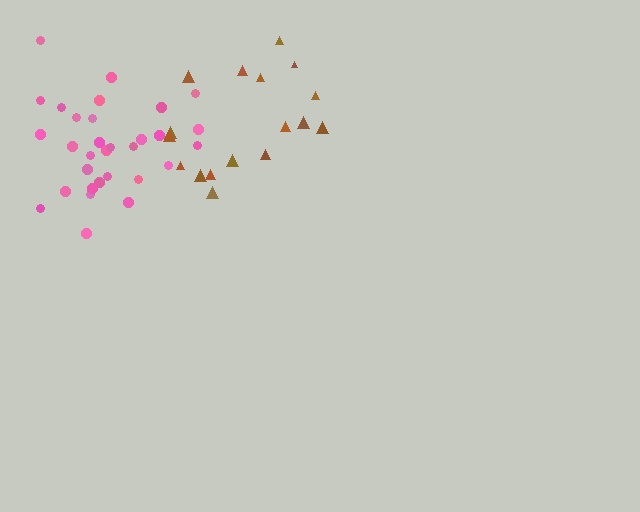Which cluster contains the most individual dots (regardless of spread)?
Pink (31).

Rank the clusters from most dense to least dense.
pink, brown.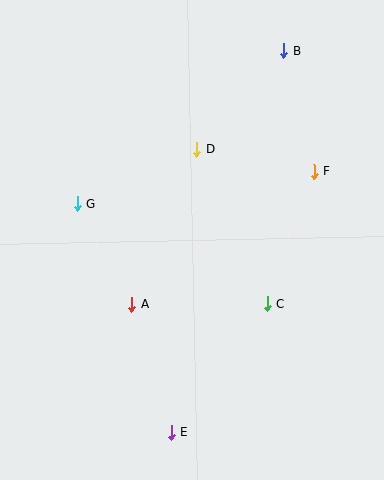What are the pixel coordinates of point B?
Point B is at (284, 51).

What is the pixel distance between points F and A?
The distance between F and A is 225 pixels.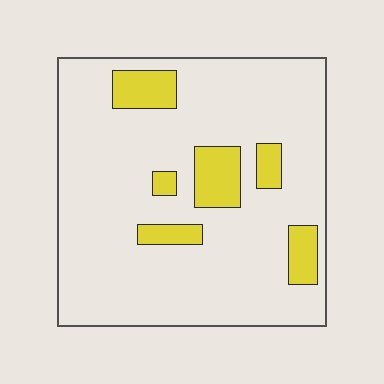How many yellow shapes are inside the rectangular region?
6.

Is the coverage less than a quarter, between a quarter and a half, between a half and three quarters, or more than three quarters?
Less than a quarter.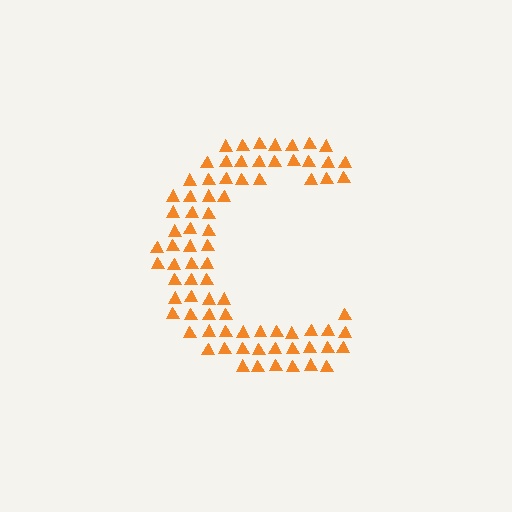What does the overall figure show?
The overall figure shows the letter C.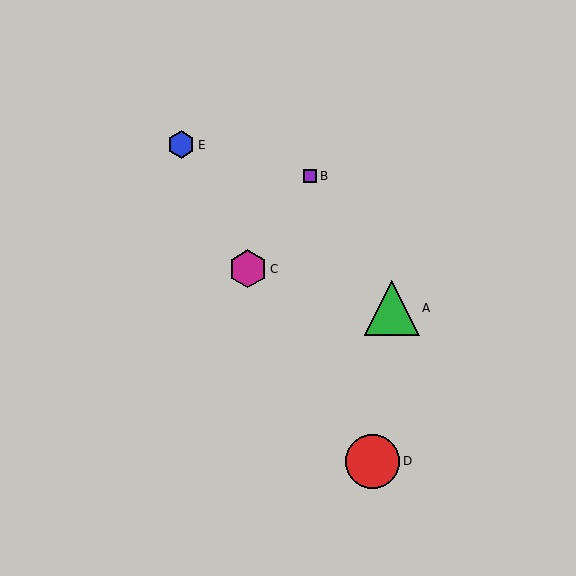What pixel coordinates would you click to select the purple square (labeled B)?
Click at (310, 176) to select the purple square B.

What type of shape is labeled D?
Shape D is a red circle.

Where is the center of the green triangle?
The center of the green triangle is at (392, 308).